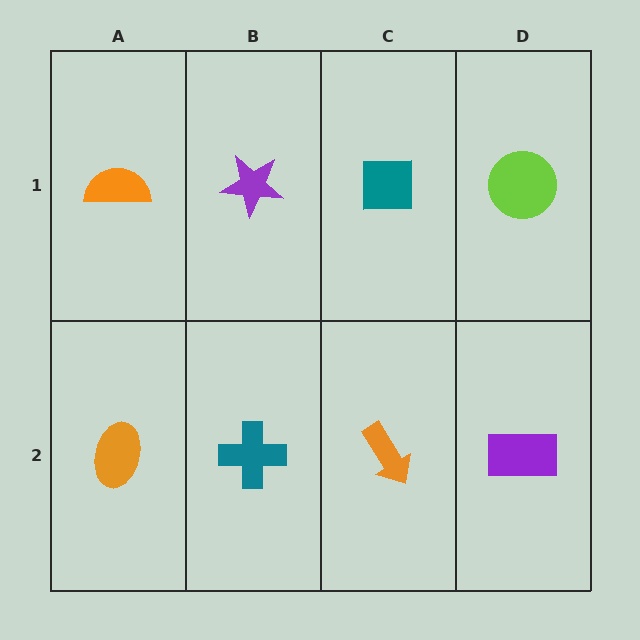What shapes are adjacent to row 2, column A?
An orange semicircle (row 1, column A), a teal cross (row 2, column B).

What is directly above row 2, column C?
A teal square.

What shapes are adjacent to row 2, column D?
A lime circle (row 1, column D), an orange arrow (row 2, column C).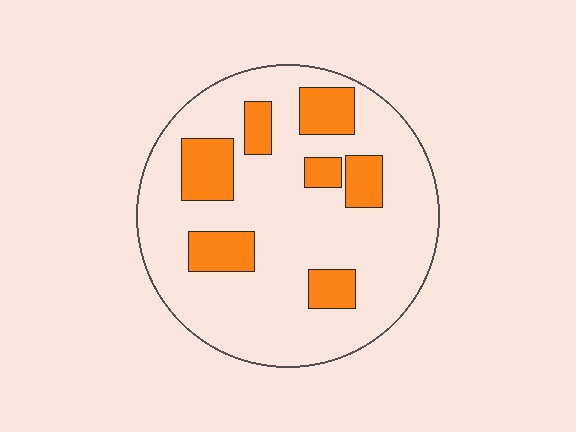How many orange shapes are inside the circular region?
7.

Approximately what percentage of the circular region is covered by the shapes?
Approximately 20%.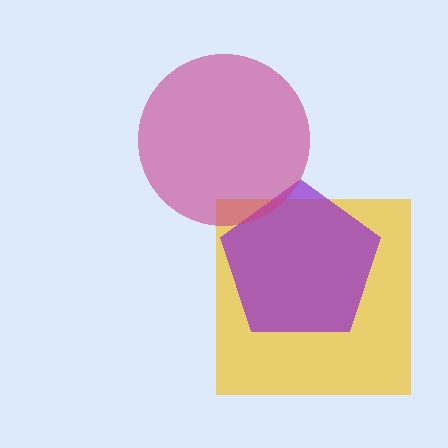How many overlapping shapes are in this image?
There are 3 overlapping shapes in the image.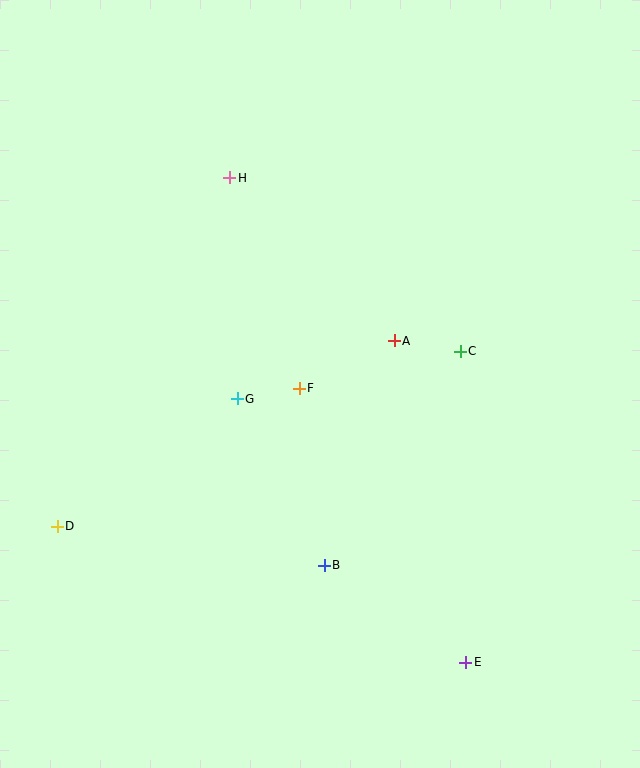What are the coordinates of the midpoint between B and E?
The midpoint between B and E is at (395, 614).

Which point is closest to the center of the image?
Point F at (299, 388) is closest to the center.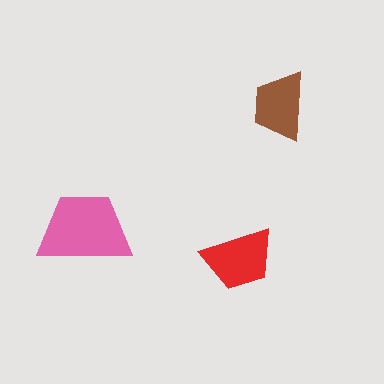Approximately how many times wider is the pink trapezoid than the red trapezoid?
About 1.5 times wider.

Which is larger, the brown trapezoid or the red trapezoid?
The red one.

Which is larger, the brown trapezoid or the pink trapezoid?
The pink one.